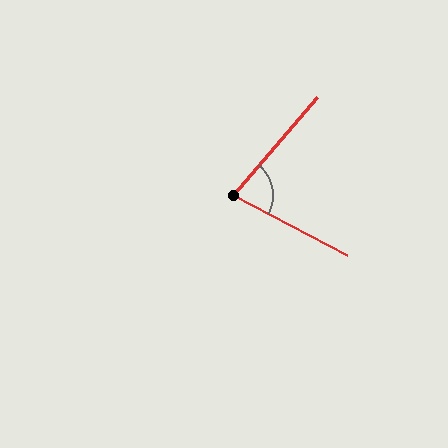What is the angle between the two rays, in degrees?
Approximately 77 degrees.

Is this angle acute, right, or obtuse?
It is acute.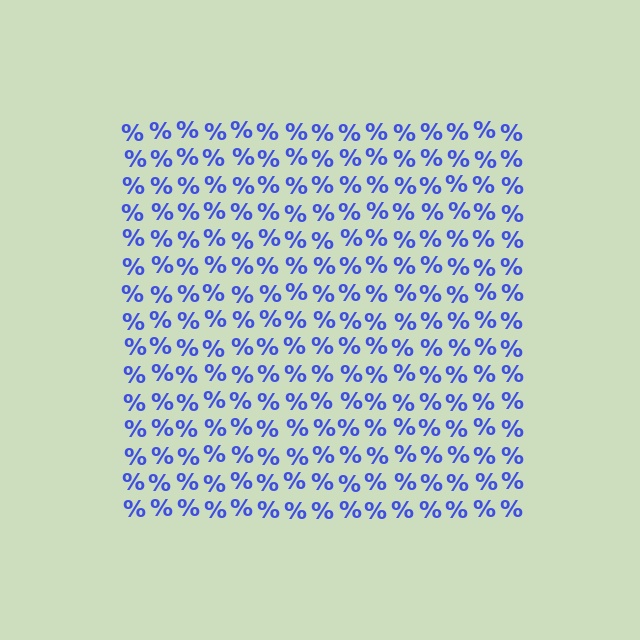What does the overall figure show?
The overall figure shows a square.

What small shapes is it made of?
It is made of small percent signs.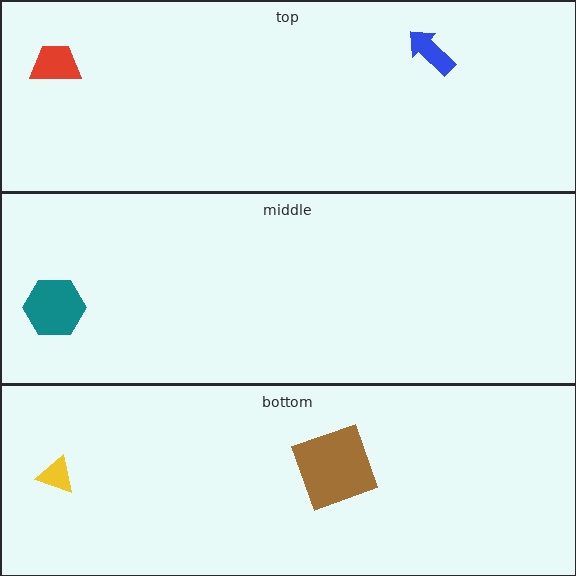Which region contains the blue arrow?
The top region.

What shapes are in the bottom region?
The brown square, the yellow triangle.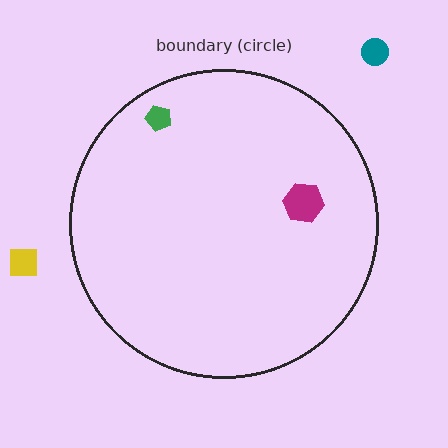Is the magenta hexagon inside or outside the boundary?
Inside.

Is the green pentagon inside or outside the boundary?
Inside.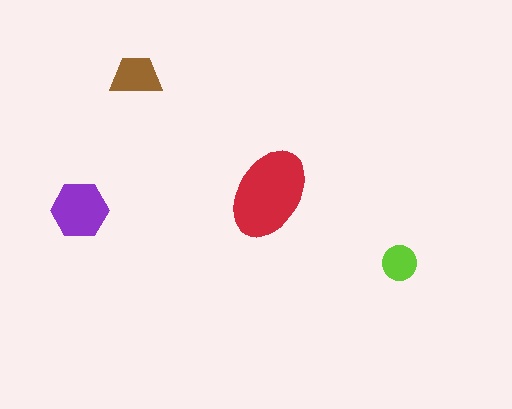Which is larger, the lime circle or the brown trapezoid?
The brown trapezoid.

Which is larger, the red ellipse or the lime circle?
The red ellipse.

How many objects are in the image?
There are 4 objects in the image.